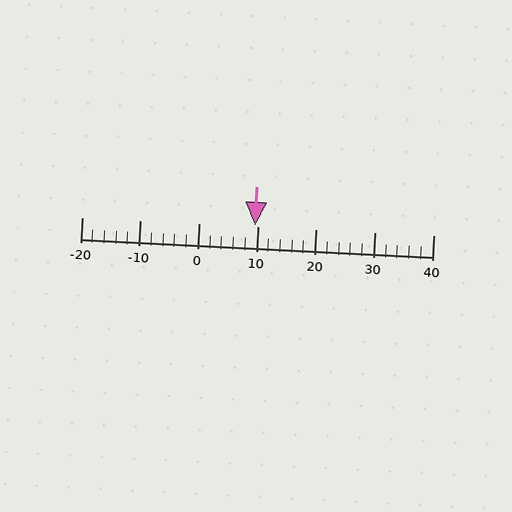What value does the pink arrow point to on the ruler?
The pink arrow points to approximately 10.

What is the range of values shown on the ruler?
The ruler shows values from -20 to 40.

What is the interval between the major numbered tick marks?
The major tick marks are spaced 10 units apart.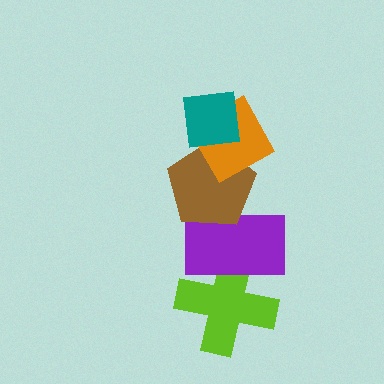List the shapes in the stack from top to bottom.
From top to bottom: the teal square, the orange diamond, the brown pentagon, the purple rectangle, the lime cross.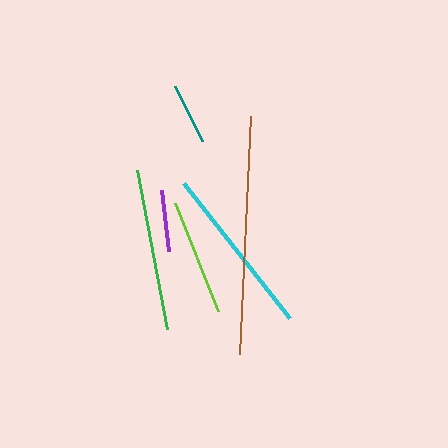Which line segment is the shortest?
The teal line is the shortest at approximately 61 pixels.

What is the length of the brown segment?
The brown segment is approximately 238 pixels long.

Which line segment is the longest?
The brown line is the longest at approximately 238 pixels.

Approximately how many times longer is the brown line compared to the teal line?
The brown line is approximately 3.9 times the length of the teal line.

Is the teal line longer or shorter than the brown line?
The brown line is longer than the teal line.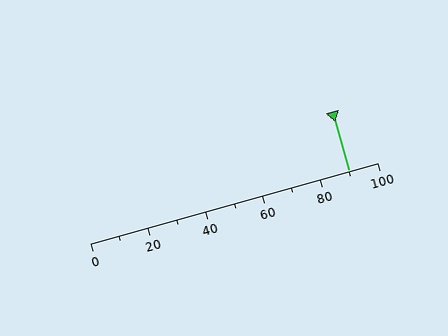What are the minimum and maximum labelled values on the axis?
The axis runs from 0 to 100.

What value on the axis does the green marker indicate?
The marker indicates approximately 90.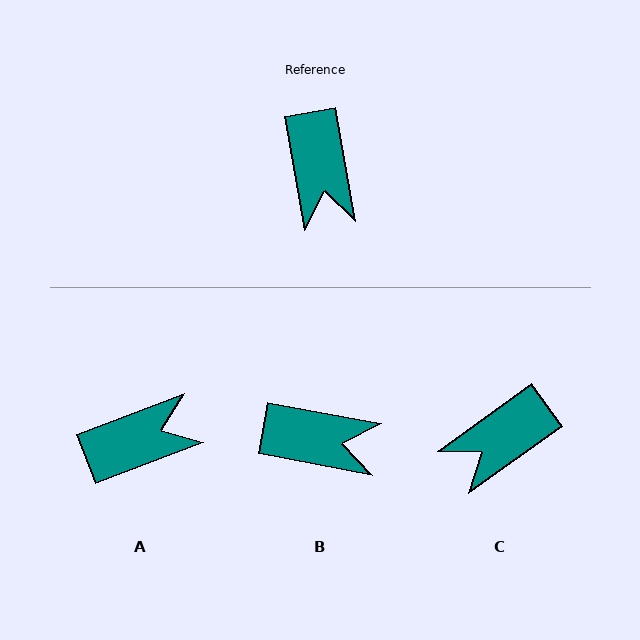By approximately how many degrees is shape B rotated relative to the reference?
Approximately 69 degrees counter-clockwise.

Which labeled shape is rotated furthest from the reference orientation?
A, about 101 degrees away.